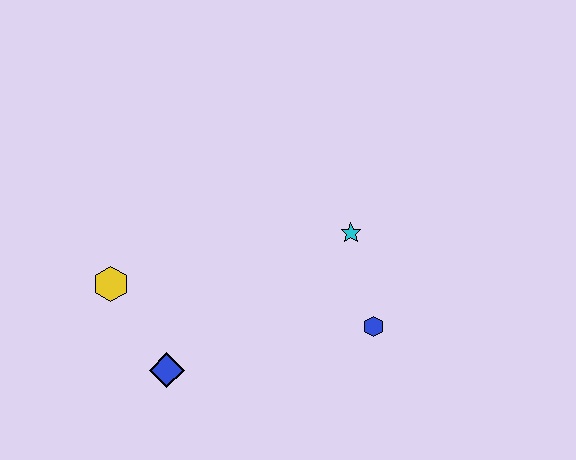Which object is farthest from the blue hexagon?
The yellow hexagon is farthest from the blue hexagon.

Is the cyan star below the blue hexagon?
No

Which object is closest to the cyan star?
The blue hexagon is closest to the cyan star.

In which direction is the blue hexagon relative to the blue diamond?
The blue hexagon is to the right of the blue diamond.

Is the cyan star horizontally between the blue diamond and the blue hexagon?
Yes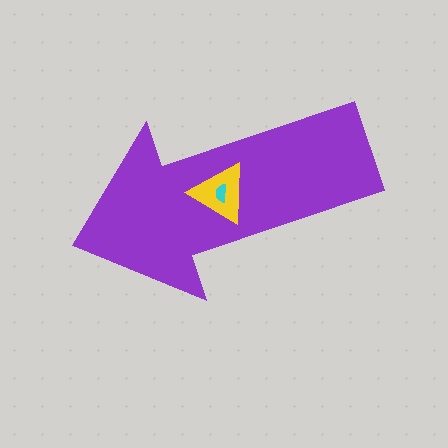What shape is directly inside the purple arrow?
The yellow triangle.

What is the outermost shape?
The purple arrow.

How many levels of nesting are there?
3.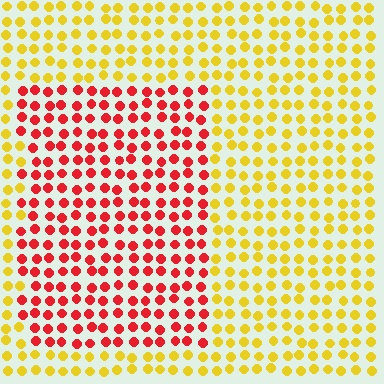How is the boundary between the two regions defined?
The boundary is defined purely by a slight shift in hue (about 56 degrees). Spacing, size, and orientation are identical on both sides.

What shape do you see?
I see a rectangle.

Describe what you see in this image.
The image is filled with small yellow elements in a uniform arrangement. A rectangle-shaped region is visible where the elements are tinted to a slightly different hue, forming a subtle color boundary.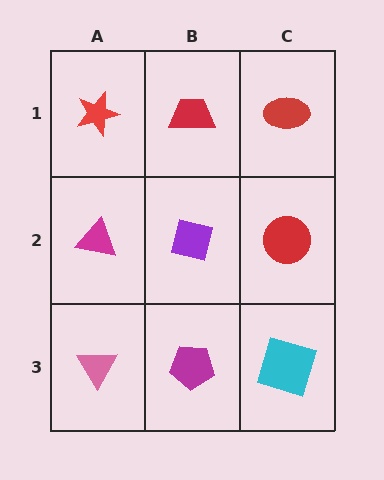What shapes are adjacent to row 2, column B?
A red trapezoid (row 1, column B), a magenta pentagon (row 3, column B), a magenta triangle (row 2, column A), a red circle (row 2, column C).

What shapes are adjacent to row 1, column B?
A purple square (row 2, column B), a red star (row 1, column A), a red ellipse (row 1, column C).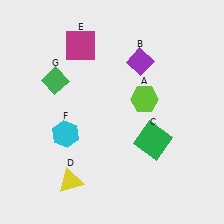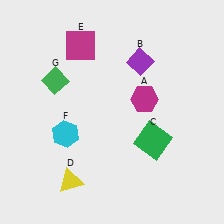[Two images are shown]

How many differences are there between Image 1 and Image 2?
There is 1 difference between the two images.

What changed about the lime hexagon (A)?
In Image 1, A is lime. In Image 2, it changed to magenta.